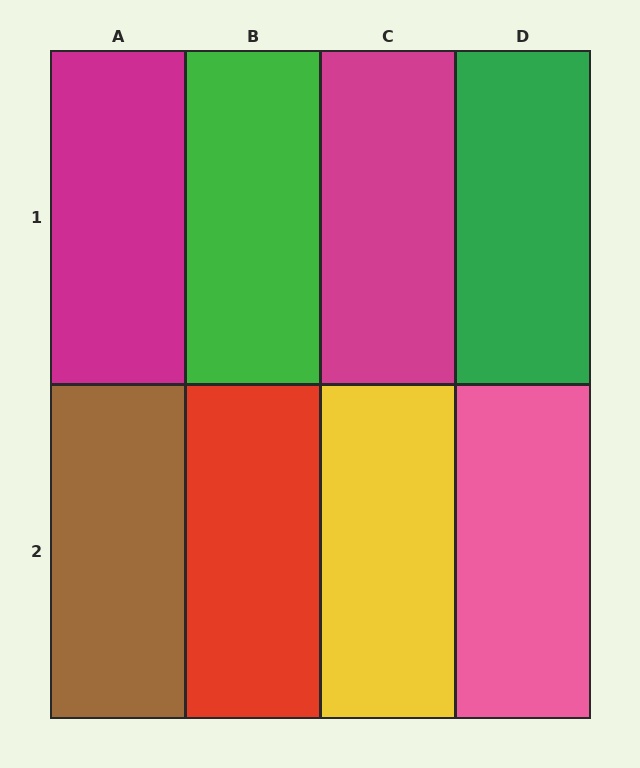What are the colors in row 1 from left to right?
Magenta, green, magenta, green.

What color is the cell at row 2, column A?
Brown.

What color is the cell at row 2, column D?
Pink.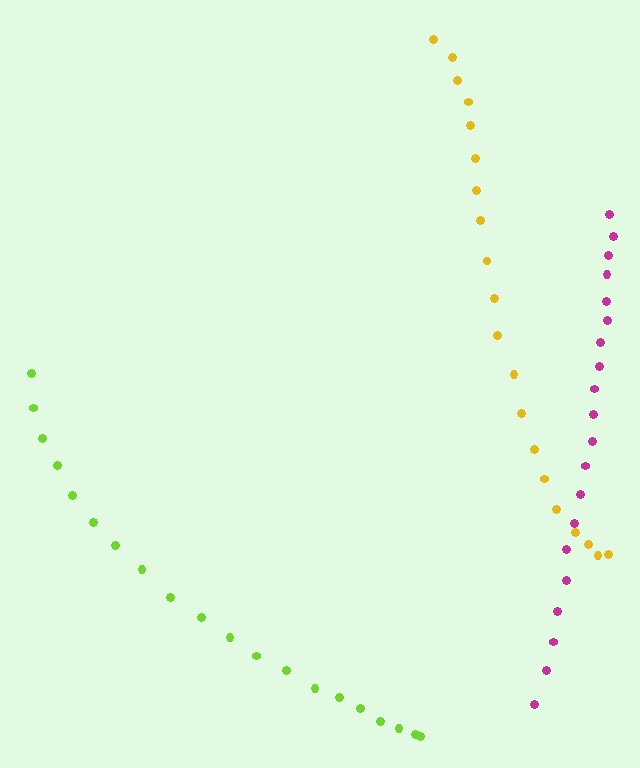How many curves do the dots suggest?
There are 3 distinct paths.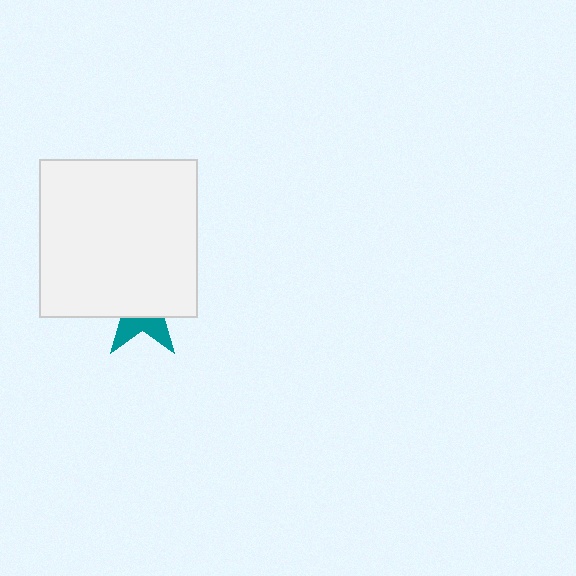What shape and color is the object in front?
The object in front is a white square.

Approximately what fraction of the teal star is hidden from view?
Roughly 66% of the teal star is hidden behind the white square.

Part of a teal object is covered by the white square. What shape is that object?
It is a star.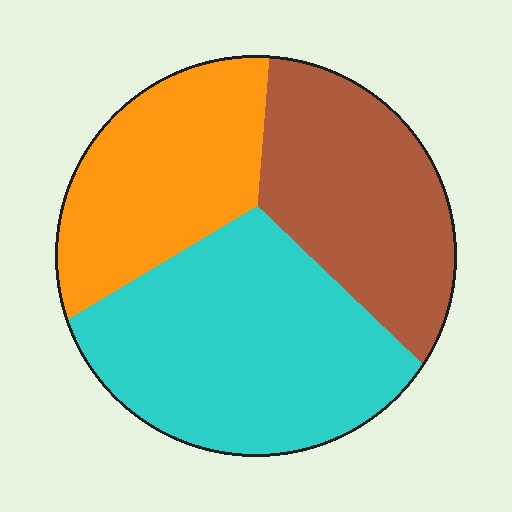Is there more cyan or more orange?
Cyan.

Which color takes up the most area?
Cyan, at roughly 45%.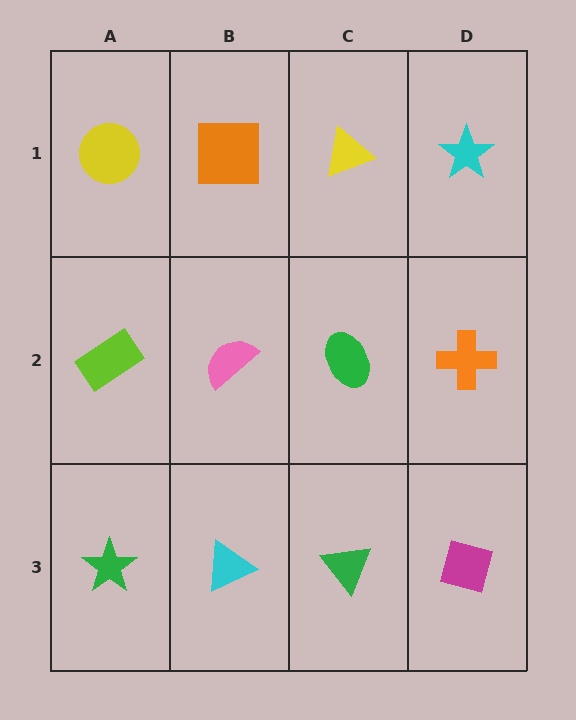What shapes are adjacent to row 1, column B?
A pink semicircle (row 2, column B), a yellow circle (row 1, column A), a yellow triangle (row 1, column C).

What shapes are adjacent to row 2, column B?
An orange square (row 1, column B), a cyan triangle (row 3, column B), a lime rectangle (row 2, column A), a green ellipse (row 2, column C).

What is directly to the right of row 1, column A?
An orange square.